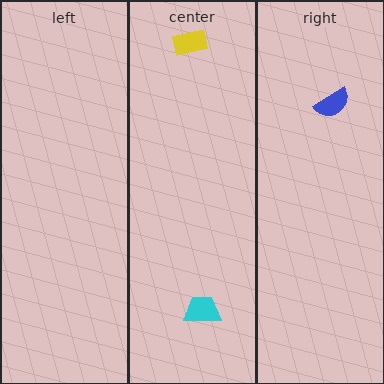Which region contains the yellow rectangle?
The center region.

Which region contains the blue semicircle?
The right region.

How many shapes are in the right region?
1.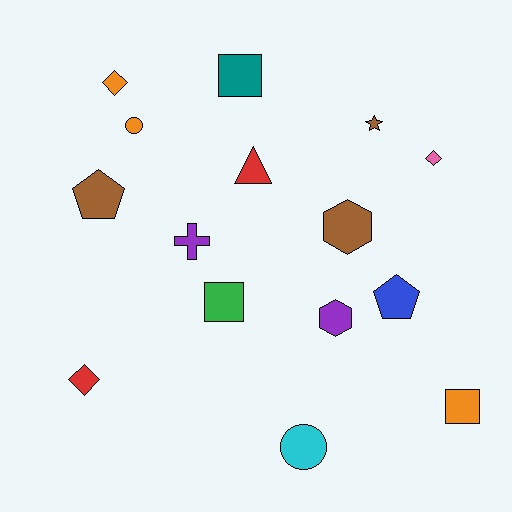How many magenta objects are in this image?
There are no magenta objects.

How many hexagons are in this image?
There are 2 hexagons.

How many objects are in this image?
There are 15 objects.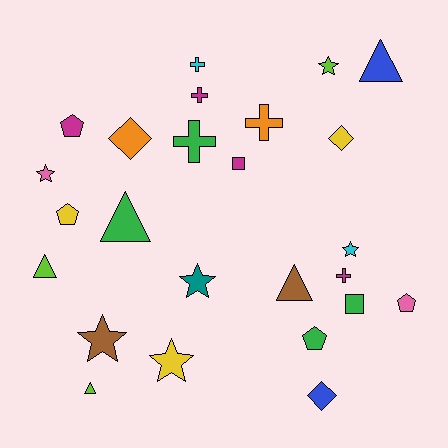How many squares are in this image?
There are 2 squares.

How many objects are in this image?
There are 25 objects.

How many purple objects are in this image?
There are no purple objects.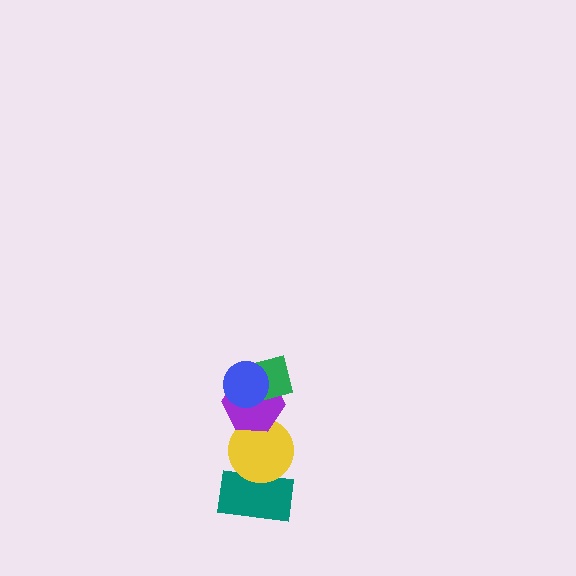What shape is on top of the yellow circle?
The purple hexagon is on top of the yellow circle.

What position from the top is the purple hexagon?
The purple hexagon is 3rd from the top.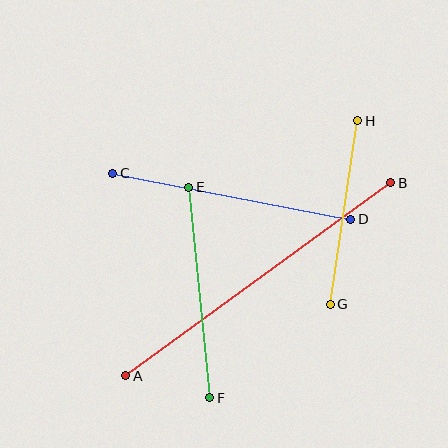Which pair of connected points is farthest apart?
Points A and B are farthest apart.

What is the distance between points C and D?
The distance is approximately 243 pixels.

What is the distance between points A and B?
The distance is approximately 328 pixels.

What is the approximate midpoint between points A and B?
The midpoint is at approximately (258, 279) pixels.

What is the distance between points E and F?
The distance is approximately 212 pixels.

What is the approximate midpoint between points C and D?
The midpoint is at approximately (232, 196) pixels.